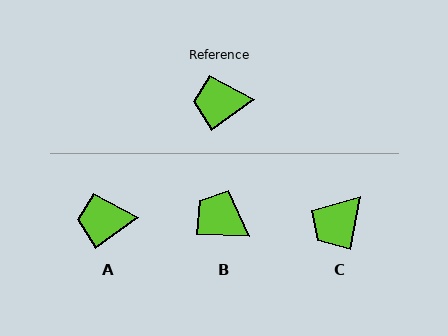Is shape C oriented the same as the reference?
No, it is off by about 44 degrees.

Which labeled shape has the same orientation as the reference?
A.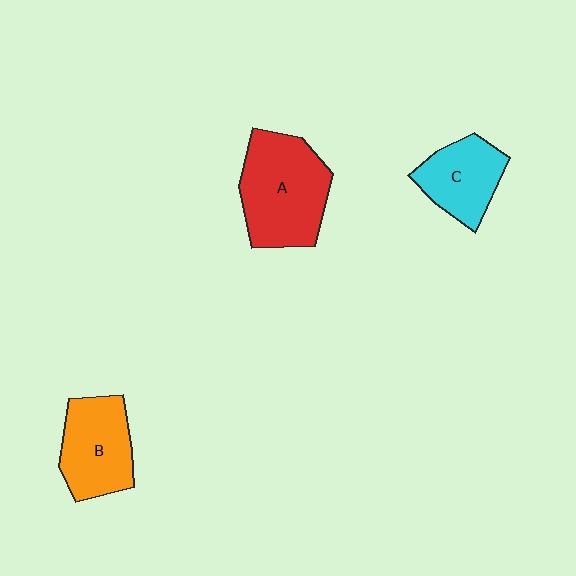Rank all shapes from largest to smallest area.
From largest to smallest: A (red), B (orange), C (cyan).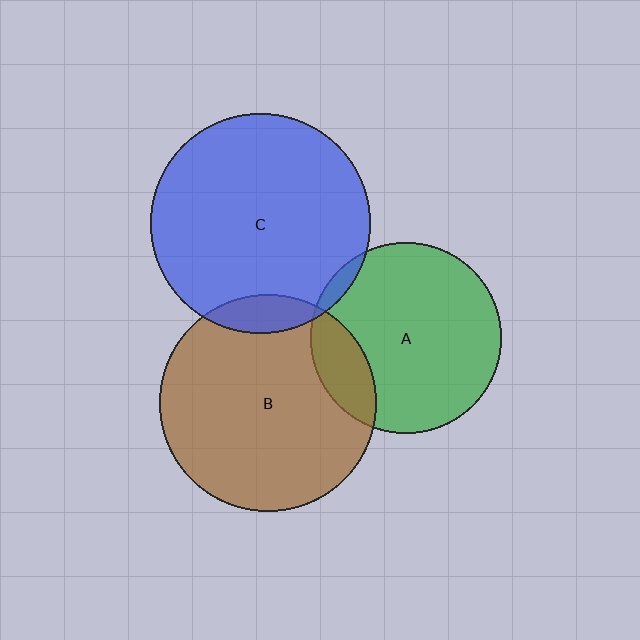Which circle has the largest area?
Circle C (blue).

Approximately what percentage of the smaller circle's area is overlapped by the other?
Approximately 10%.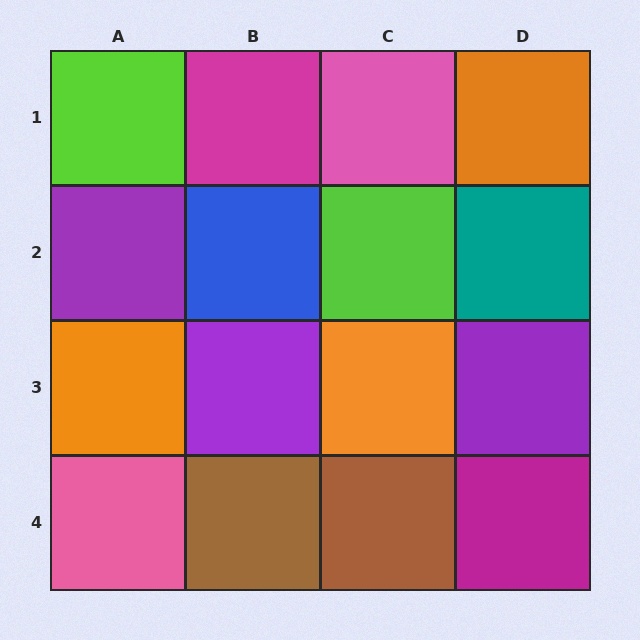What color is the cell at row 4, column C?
Brown.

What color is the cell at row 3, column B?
Purple.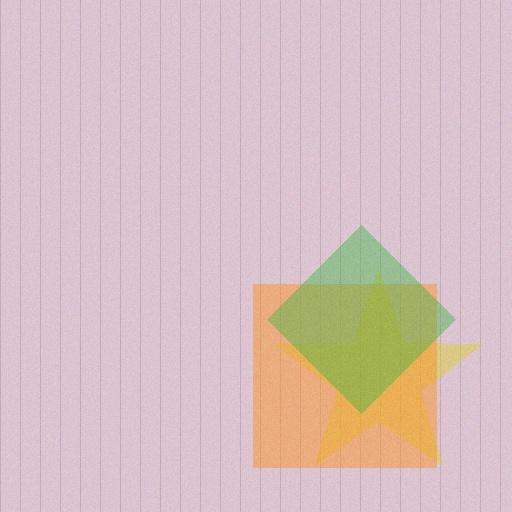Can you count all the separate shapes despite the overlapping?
Yes, there are 3 separate shapes.